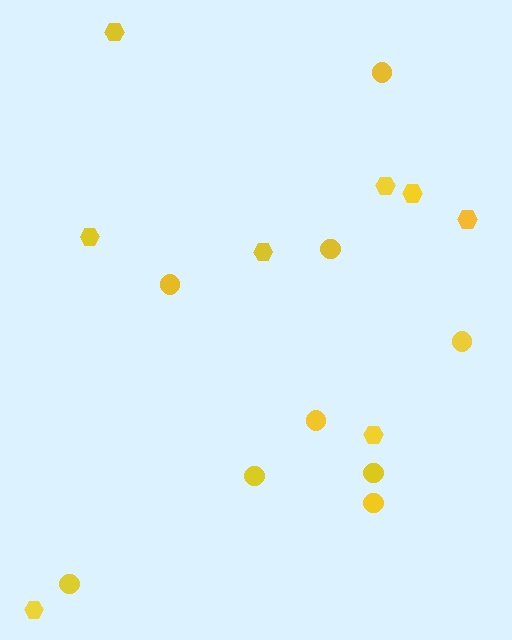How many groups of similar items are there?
There are 2 groups: one group of circles (9) and one group of hexagons (8).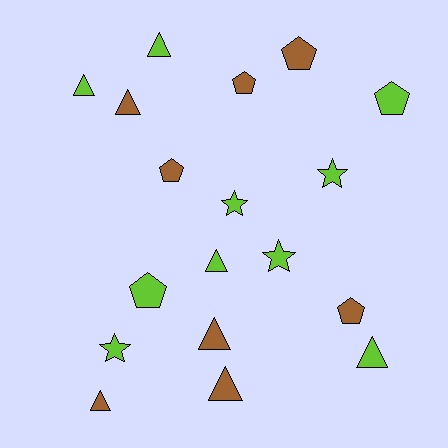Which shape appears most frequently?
Triangle, with 8 objects.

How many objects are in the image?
There are 18 objects.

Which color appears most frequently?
Lime, with 10 objects.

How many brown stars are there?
There are no brown stars.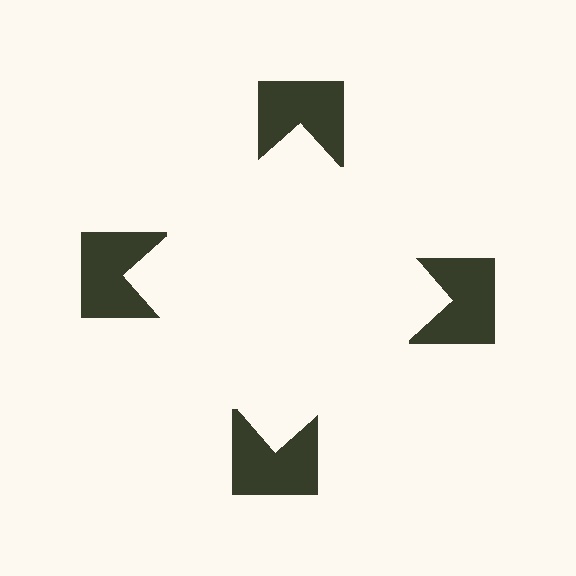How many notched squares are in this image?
There are 4 — one at each vertex of the illusory square.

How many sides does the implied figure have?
4 sides.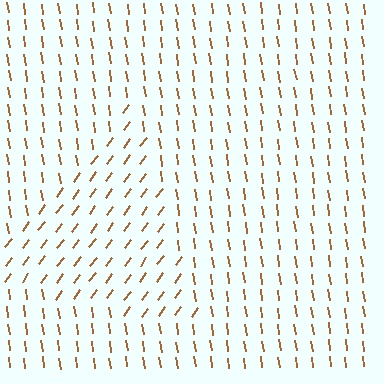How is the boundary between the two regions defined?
The boundary is defined purely by a change in line orientation (approximately 45 degrees difference). All lines are the same color and thickness.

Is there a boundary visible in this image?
Yes, there is a texture boundary formed by a change in line orientation.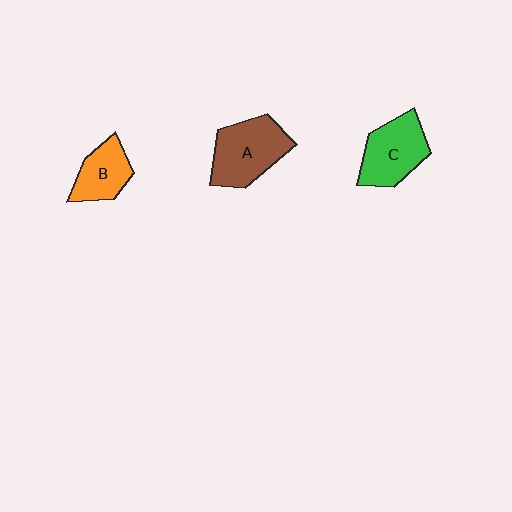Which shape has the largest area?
Shape A (brown).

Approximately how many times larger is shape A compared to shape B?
Approximately 1.6 times.